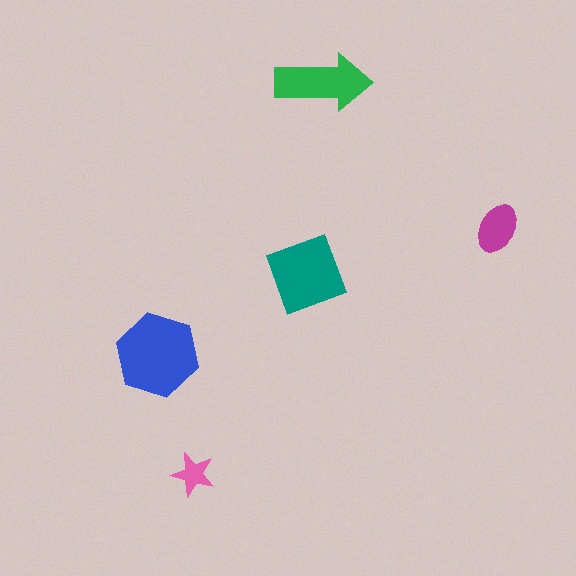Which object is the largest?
The blue hexagon.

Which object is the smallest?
The pink star.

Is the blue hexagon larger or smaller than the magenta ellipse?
Larger.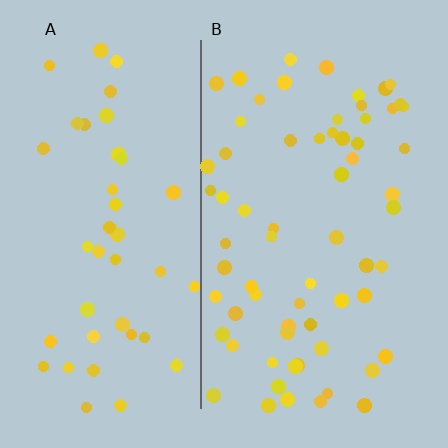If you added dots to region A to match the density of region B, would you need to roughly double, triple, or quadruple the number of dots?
Approximately double.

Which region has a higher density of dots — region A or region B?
B (the right).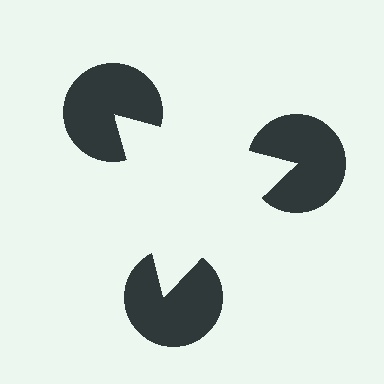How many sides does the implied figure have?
3 sides.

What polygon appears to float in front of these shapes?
An illusory triangle — its edges are inferred from the aligned wedge cuts in the pac-man discs, not physically drawn.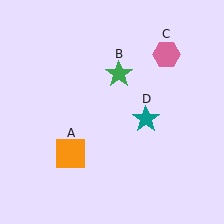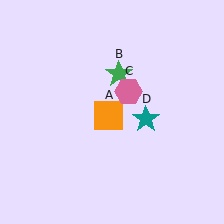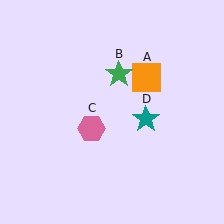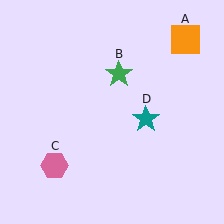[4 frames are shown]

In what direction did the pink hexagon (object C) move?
The pink hexagon (object C) moved down and to the left.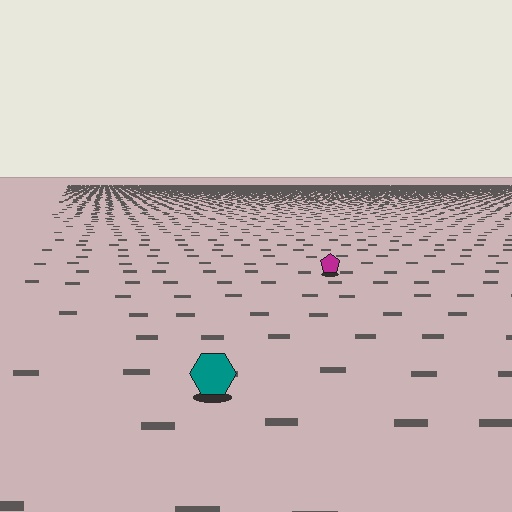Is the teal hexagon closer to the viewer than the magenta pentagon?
Yes. The teal hexagon is closer — you can tell from the texture gradient: the ground texture is coarser near it.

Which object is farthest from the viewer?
The magenta pentagon is farthest from the viewer. It appears smaller and the ground texture around it is denser.